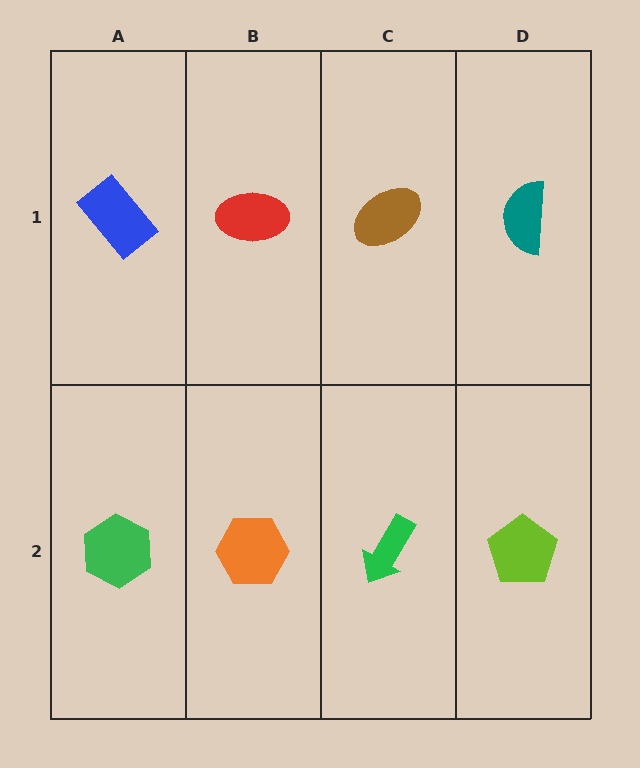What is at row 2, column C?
A green arrow.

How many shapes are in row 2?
4 shapes.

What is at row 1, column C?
A brown ellipse.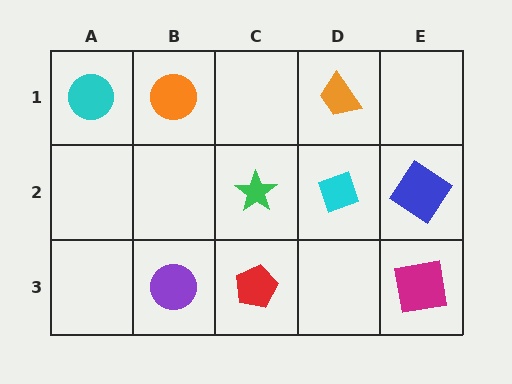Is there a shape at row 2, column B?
No, that cell is empty.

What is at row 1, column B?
An orange circle.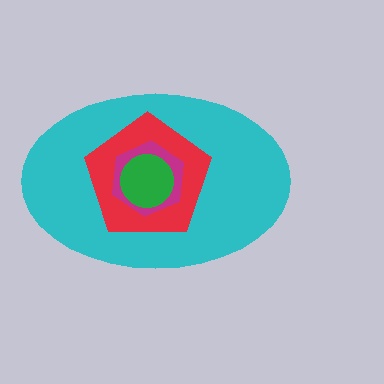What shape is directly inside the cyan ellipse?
The red pentagon.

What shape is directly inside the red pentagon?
The magenta hexagon.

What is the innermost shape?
The green circle.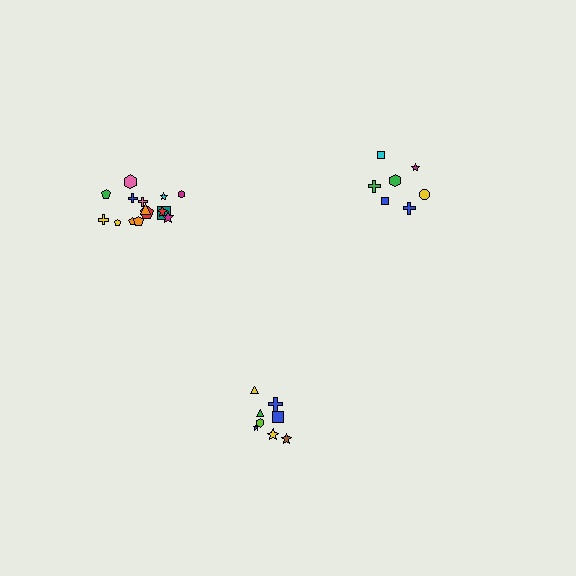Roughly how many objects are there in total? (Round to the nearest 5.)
Roughly 30 objects in total.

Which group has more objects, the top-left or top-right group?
The top-left group.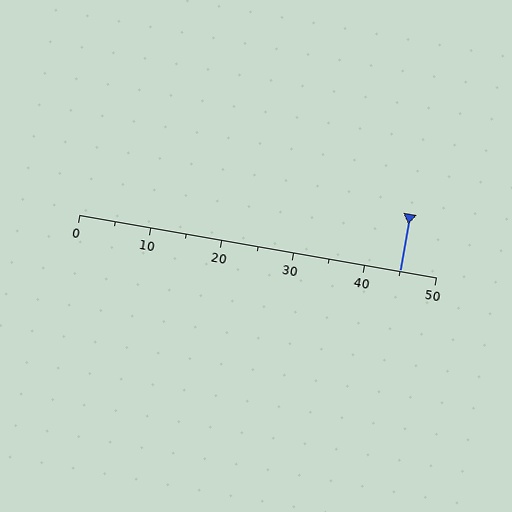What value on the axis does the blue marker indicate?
The marker indicates approximately 45.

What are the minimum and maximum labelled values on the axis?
The axis runs from 0 to 50.